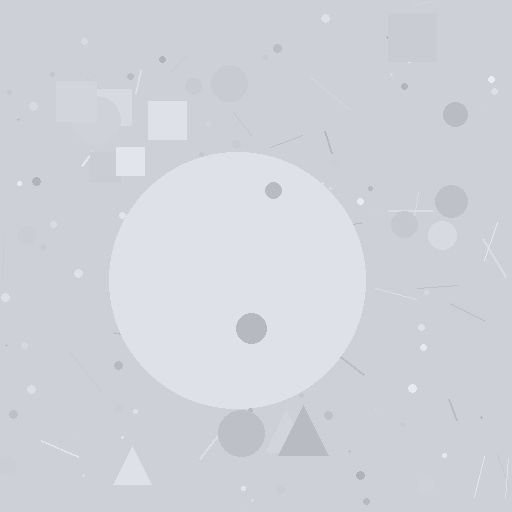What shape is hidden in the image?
A circle is hidden in the image.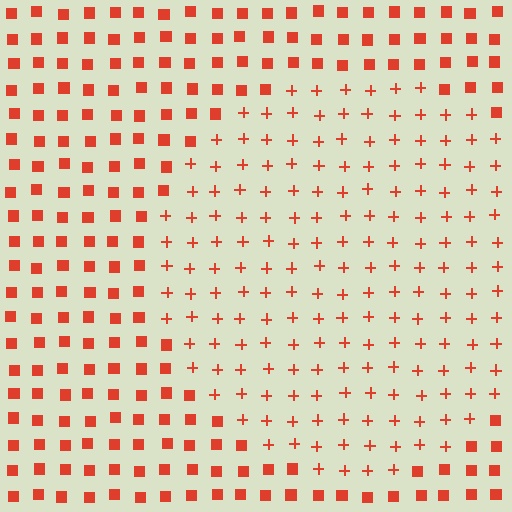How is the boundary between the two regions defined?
The boundary is defined by a change in element shape: plus signs inside vs. squares outside. All elements share the same color and spacing.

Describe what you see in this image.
The image is filled with small red elements arranged in a uniform grid. A circle-shaped region contains plus signs, while the surrounding area contains squares. The boundary is defined purely by the change in element shape.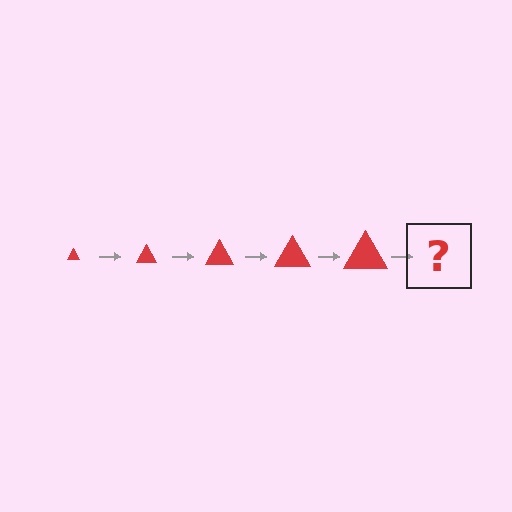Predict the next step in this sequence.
The next step is a red triangle, larger than the previous one.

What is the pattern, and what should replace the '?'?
The pattern is that the triangle gets progressively larger each step. The '?' should be a red triangle, larger than the previous one.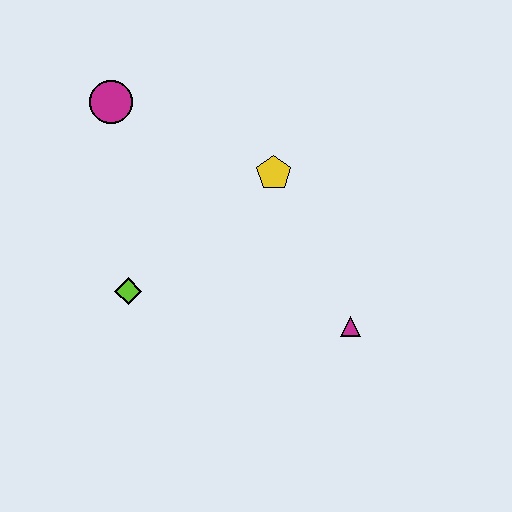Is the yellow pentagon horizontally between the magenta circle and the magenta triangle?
Yes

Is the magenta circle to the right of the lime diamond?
No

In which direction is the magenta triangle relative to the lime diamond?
The magenta triangle is to the right of the lime diamond.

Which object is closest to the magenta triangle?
The yellow pentagon is closest to the magenta triangle.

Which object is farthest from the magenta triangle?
The magenta circle is farthest from the magenta triangle.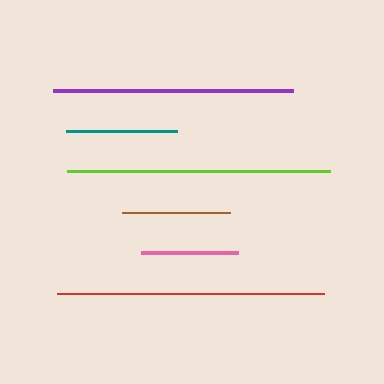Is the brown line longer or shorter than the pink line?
The brown line is longer than the pink line.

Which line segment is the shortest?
The pink line is the shortest at approximately 97 pixels.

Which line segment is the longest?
The red line is the longest at approximately 267 pixels.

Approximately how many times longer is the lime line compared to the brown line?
The lime line is approximately 2.4 times the length of the brown line.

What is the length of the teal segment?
The teal segment is approximately 111 pixels long.